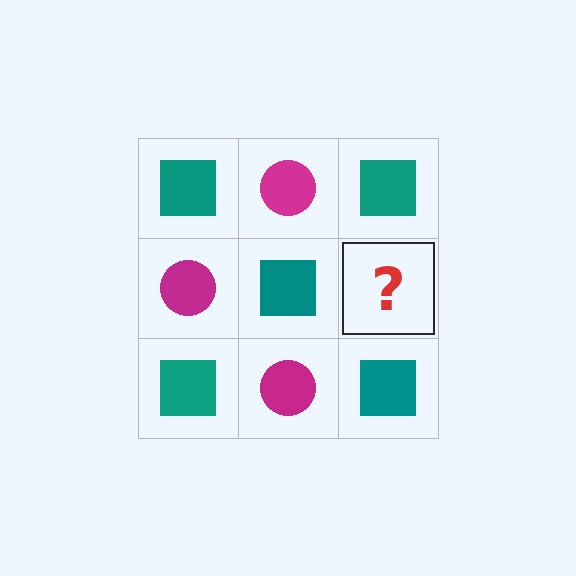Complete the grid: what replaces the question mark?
The question mark should be replaced with a magenta circle.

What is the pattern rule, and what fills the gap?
The rule is that it alternates teal square and magenta circle in a checkerboard pattern. The gap should be filled with a magenta circle.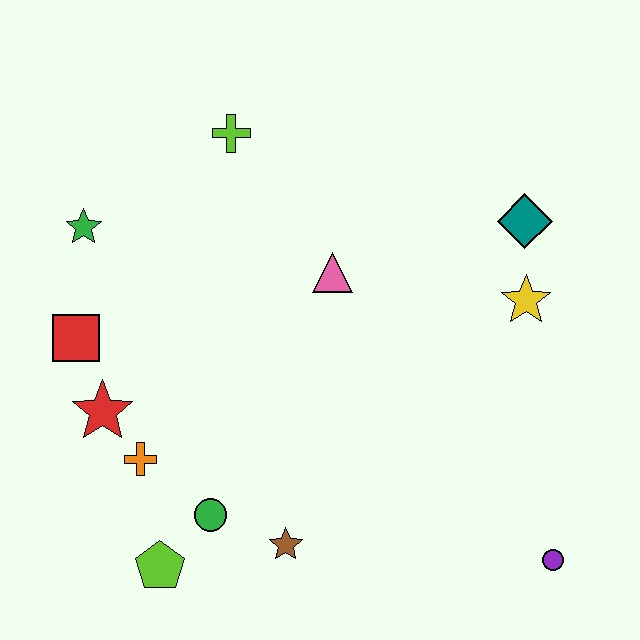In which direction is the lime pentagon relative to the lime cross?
The lime pentagon is below the lime cross.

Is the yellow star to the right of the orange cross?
Yes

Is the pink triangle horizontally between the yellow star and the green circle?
Yes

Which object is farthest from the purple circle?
The green star is farthest from the purple circle.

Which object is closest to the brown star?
The green circle is closest to the brown star.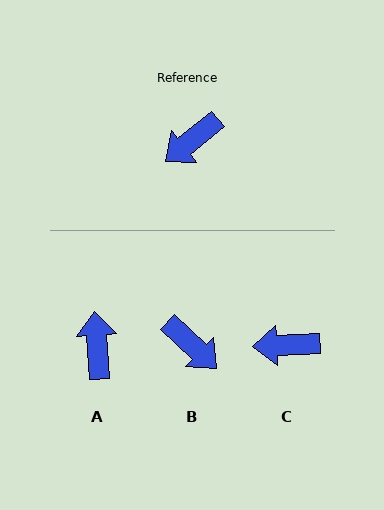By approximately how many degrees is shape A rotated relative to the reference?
Approximately 125 degrees clockwise.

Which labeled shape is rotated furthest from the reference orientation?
A, about 125 degrees away.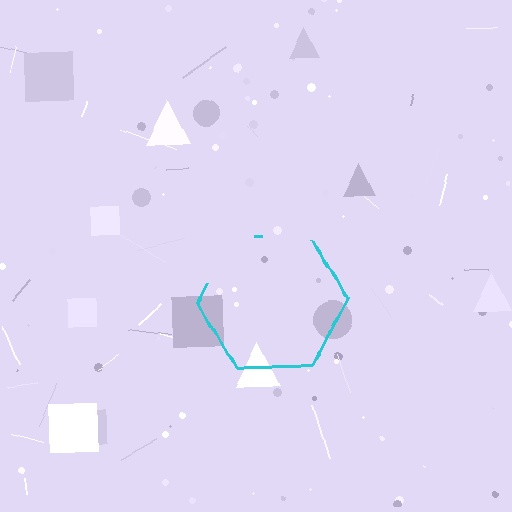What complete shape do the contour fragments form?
The contour fragments form a hexagon.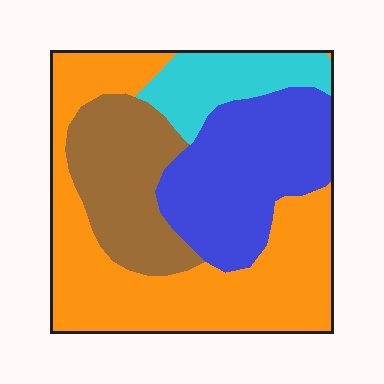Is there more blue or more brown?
Blue.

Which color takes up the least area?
Cyan, at roughly 10%.